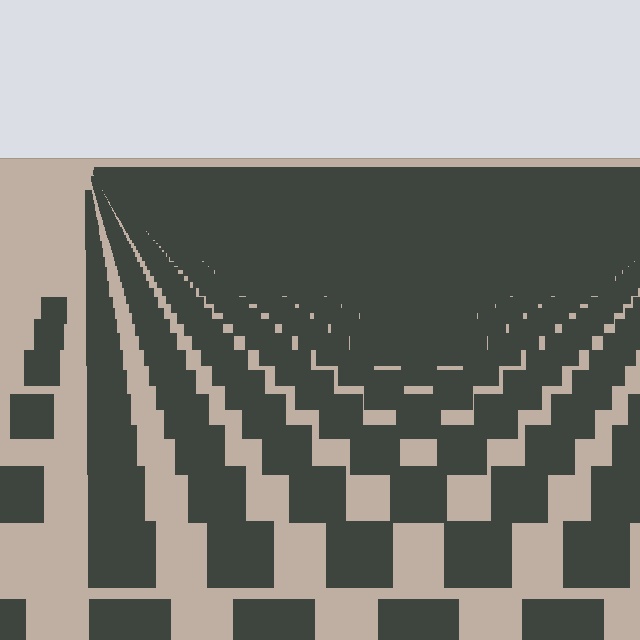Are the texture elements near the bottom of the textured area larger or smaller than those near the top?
Larger. Near the bottom, elements are closer to the viewer and appear at a bigger on-screen size.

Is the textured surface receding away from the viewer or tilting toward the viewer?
The surface is receding away from the viewer. Texture elements get smaller and denser toward the top.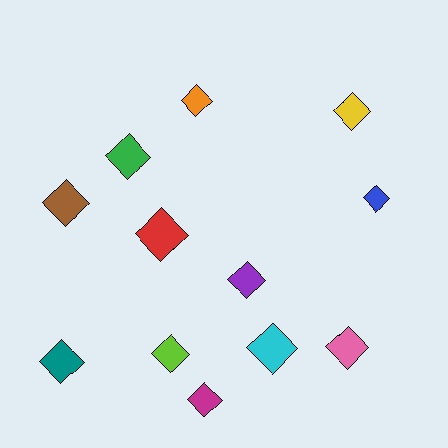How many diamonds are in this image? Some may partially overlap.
There are 12 diamonds.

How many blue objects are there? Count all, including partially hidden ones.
There is 1 blue object.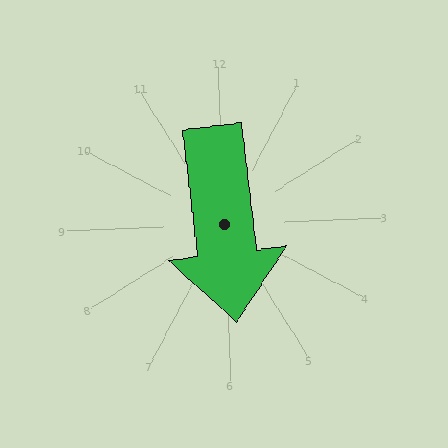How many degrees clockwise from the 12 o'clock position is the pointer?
Approximately 175 degrees.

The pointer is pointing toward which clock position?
Roughly 6 o'clock.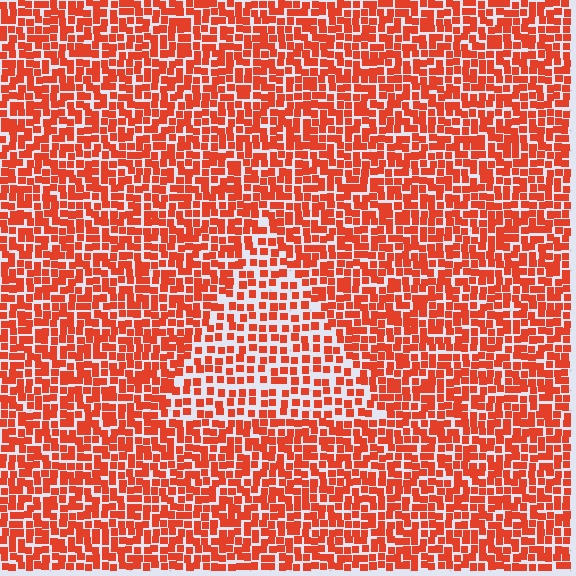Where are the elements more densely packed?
The elements are more densely packed outside the triangle boundary.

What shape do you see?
I see a triangle.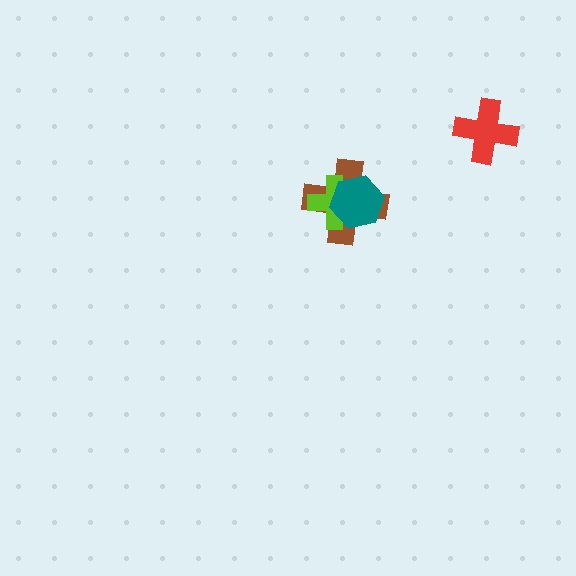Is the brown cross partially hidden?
Yes, it is partially covered by another shape.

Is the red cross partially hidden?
No, no other shape covers it.